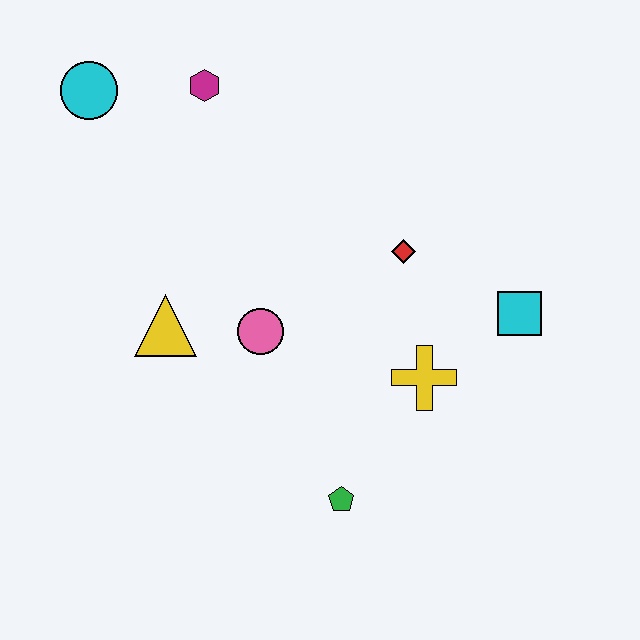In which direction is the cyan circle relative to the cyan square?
The cyan circle is to the left of the cyan square.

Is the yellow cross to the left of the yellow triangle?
No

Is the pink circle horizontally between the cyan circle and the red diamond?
Yes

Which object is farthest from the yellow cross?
The cyan circle is farthest from the yellow cross.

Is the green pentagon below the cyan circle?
Yes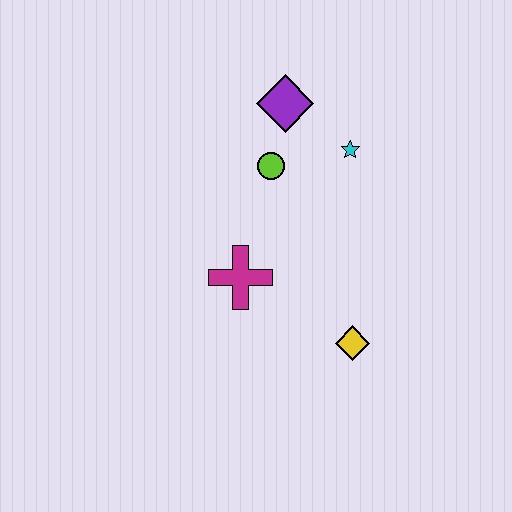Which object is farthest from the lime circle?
The yellow diamond is farthest from the lime circle.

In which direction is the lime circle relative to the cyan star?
The lime circle is to the left of the cyan star.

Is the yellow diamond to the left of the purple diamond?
No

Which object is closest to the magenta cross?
The lime circle is closest to the magenta cross.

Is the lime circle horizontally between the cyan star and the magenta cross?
Yes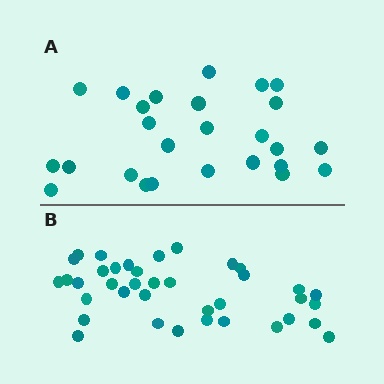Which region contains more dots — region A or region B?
Region B (the bottom region) has more dots.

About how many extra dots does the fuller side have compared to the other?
Region B has roughly 12 or so more dots than region A.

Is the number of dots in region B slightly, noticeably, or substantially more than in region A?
Region B has substantially more. The ratio is roughly 1.5 to 1.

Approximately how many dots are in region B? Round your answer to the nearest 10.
About 40 dots. (The exact count is 38, which rounds to 40.)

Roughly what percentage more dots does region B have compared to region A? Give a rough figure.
About 45% more.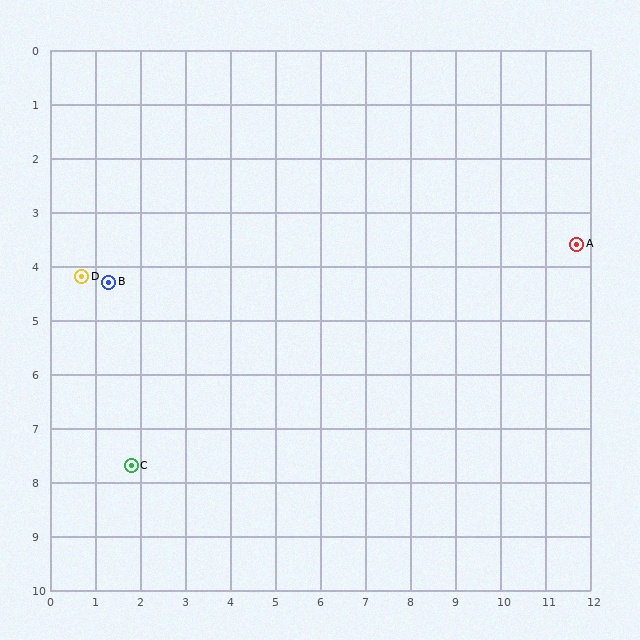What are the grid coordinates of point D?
Point D is at approximately (0.7, 4.2).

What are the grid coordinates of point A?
Point A is at approximately (11.7, 3.6).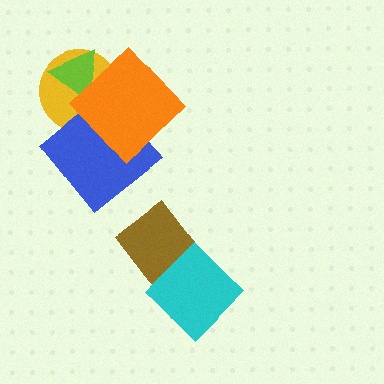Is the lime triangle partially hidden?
Yes, it is partially covered by another shape.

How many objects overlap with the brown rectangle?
1 object overlaps with the brown rectangle.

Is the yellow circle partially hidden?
Yes, it is partially covered by another shape.